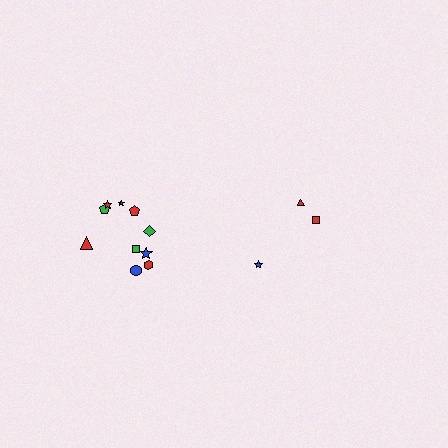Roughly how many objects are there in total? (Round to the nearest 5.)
Roughly 15 objects in total.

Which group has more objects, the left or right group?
The left group.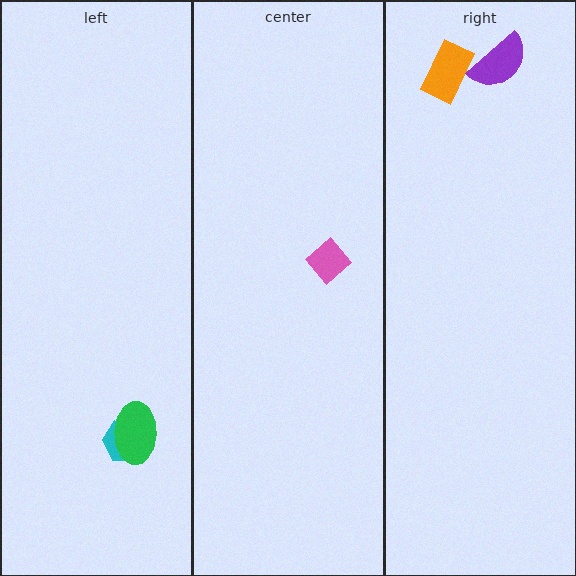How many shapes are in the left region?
2.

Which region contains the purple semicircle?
The right region.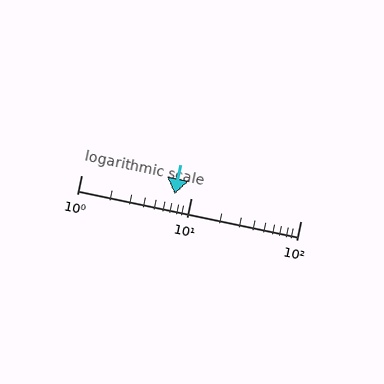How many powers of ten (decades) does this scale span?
The scale spans 2 decades, from 1 to 100.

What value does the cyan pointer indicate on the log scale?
The pointer indicates approximately 7.1.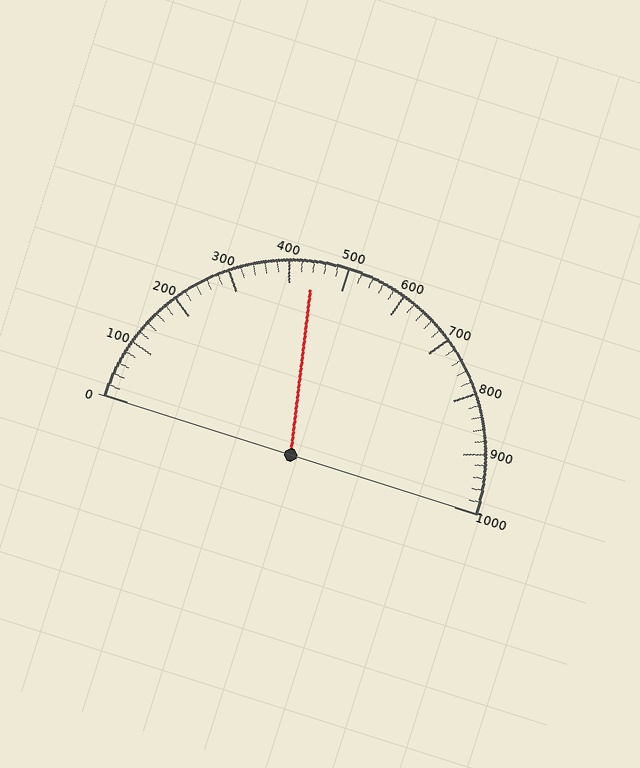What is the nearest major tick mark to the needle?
The nearest major tick mark is 400.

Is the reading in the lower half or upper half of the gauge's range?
The reading is in the lower half of the range (0 to 1000).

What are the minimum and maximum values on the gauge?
The gauge ranges from 0 to 1000.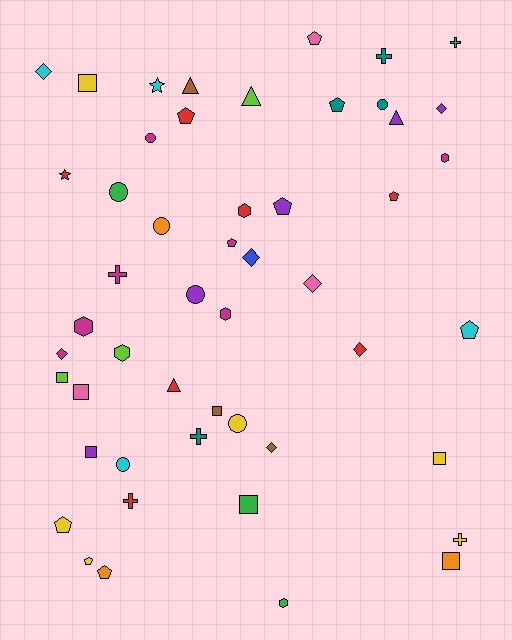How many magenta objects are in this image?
There are 7 magenta objects.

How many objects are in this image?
There are 50 objects.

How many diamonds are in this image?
There are 7 diamonds.